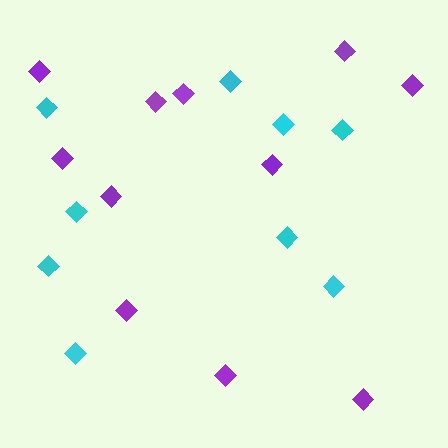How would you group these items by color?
There are 2 groups: one group of cyan diamonds (9) and one group of purple diamonds (11).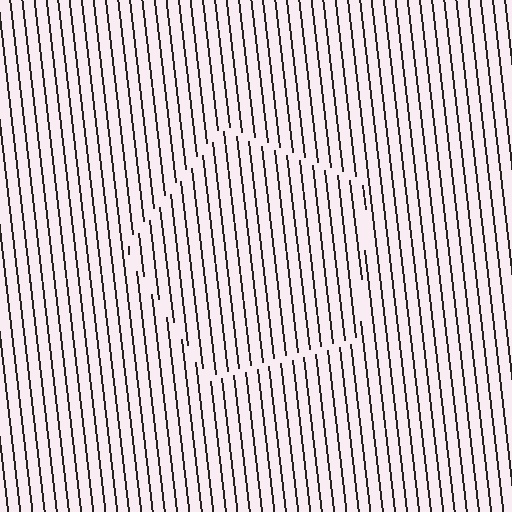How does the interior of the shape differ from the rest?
The interior of the shape contains the same grating, shifted by half a period — the contour is defined by the phase discontinuity where line-ends from the inner and outer gratings abut.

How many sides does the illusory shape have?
5 sides — the line-ends trace a pentagon.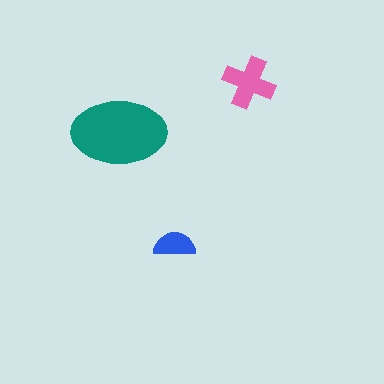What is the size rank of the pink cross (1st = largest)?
2nd.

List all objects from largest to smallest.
The teal ellipse, the pink cross, the blue semicircle.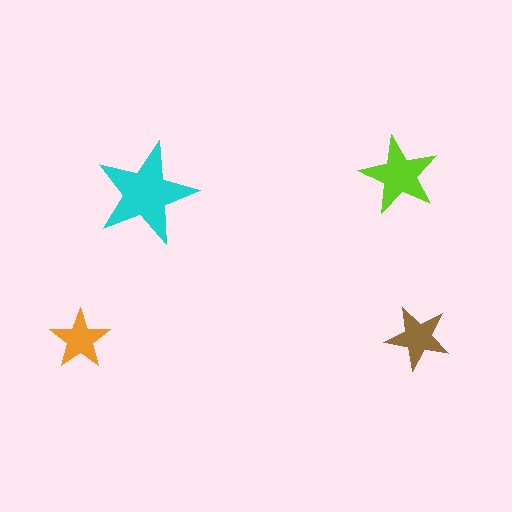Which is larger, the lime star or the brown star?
The lime one.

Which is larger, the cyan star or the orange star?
The cyan one.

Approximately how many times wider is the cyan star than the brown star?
About 1.5 times wider.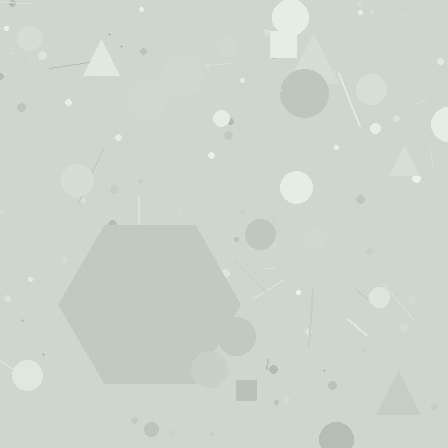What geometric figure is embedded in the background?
A hexagon is embedded in the background.